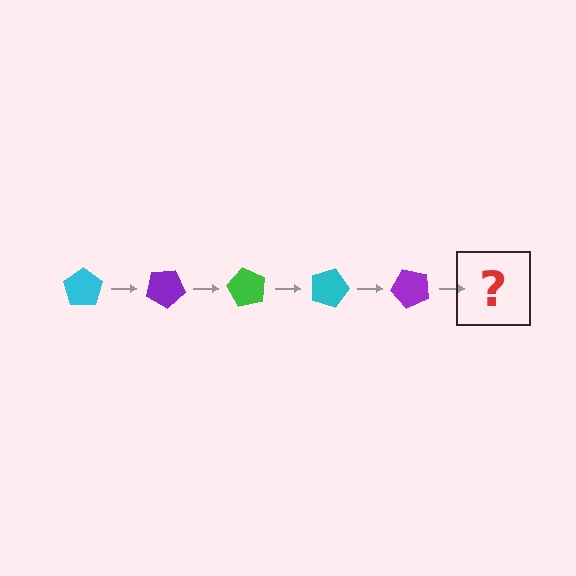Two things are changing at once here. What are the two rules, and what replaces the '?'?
The two rules are that it rotates 30 degrees each step and the color cycles through cyan, purple, and green. The '?' should be a green pentagon, rotated 150 degrees from the start.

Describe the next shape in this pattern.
It should be a green pentagon, rotated 150 degrees from the start.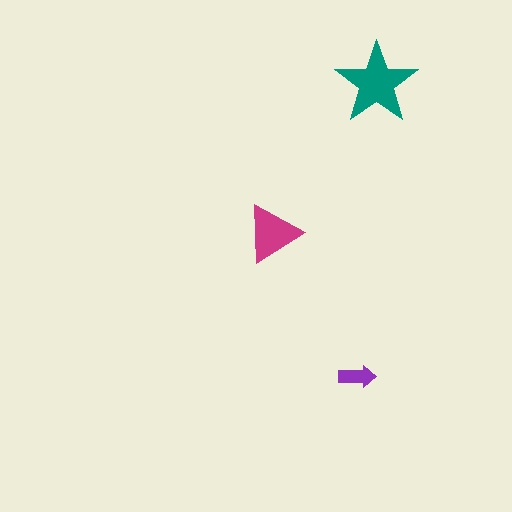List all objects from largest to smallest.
The teal star, the magenta triangle, the purple arrow.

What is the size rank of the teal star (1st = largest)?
1st.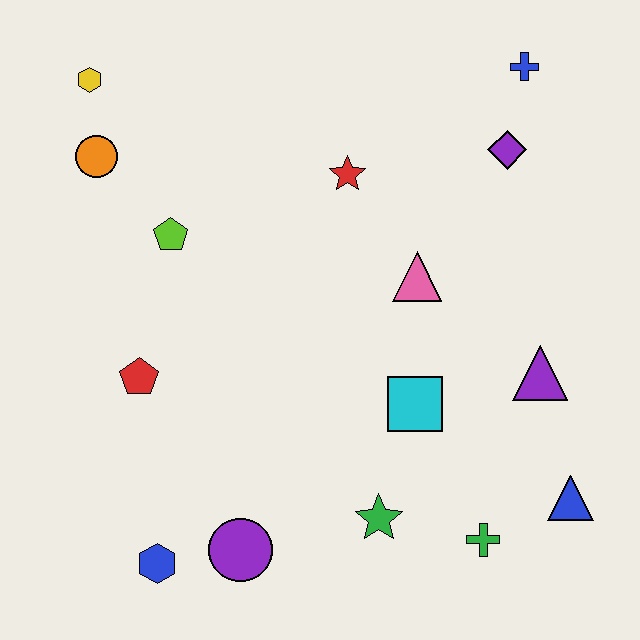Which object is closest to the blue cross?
The purple diamond is closest to the blue cross.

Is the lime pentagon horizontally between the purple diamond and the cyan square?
No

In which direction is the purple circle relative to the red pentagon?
The purple circle is below the red pentagon.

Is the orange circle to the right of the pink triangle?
No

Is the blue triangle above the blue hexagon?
Yes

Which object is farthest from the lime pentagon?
The blue triangle is farthest from the lime pentagon.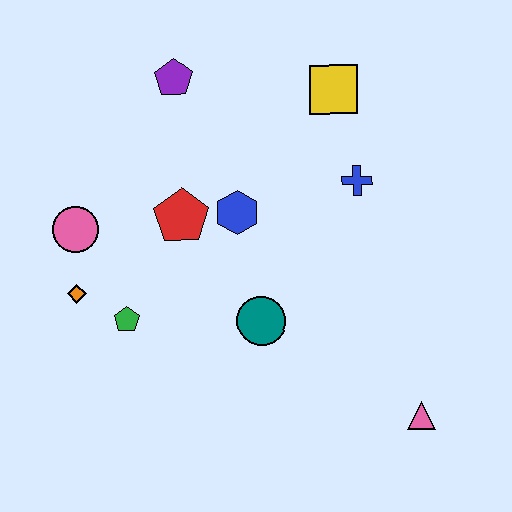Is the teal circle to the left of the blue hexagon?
No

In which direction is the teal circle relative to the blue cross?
The teal circle is below the blue cross.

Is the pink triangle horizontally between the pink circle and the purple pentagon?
No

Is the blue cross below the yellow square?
Yes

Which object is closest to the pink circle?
The orange diamond is closest to the pink circle.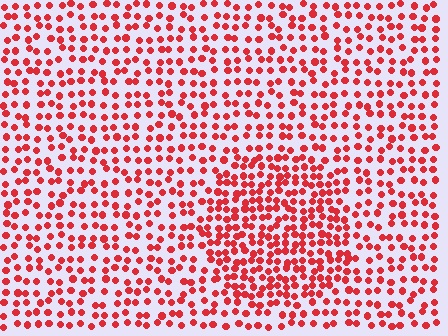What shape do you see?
I see a circle.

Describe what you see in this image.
The image contains small red elements arranged at two different densities. A circle-shaped region is visible where the elements are more densely packed than the surrounding area.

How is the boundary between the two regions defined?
The boundary is defined by a change in element density (approximately 1.7x ratio). All elements are the same color, size, and shape.